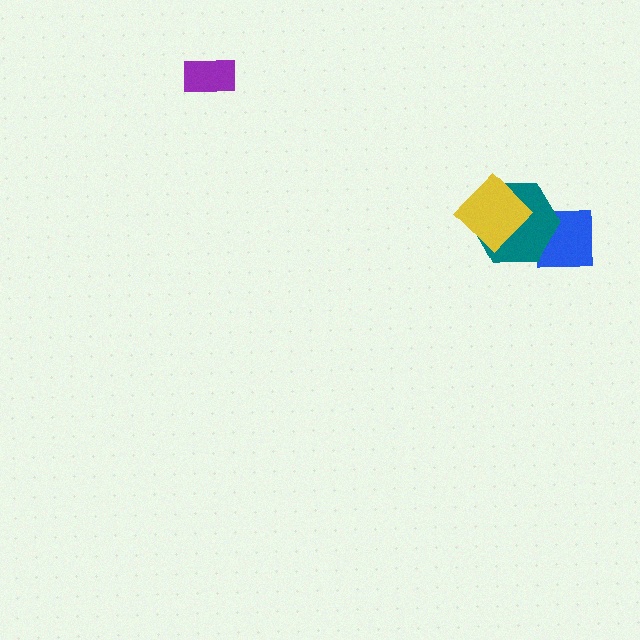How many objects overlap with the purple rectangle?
0 objects overlap with the purple rectangle.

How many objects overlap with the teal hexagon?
2 objects overlap with the teal hexagon.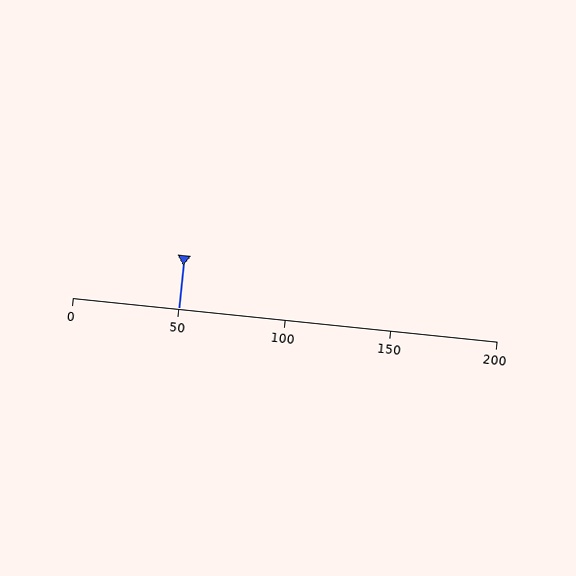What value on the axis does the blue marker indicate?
The marker indicates approximately 50.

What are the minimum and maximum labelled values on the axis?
The axis runs from 0 to 200.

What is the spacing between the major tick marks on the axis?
The major ticks are spaced 50 apart.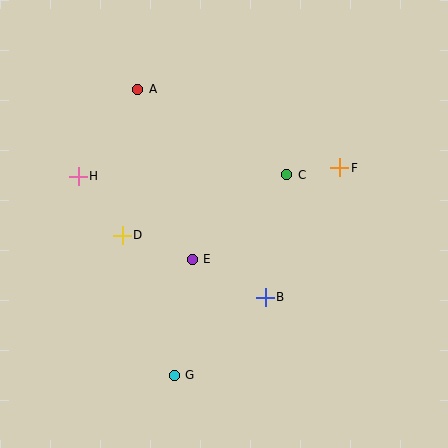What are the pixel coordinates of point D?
Point D is at (122, 235).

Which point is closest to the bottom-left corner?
Point G is closest to the bottom-left corner.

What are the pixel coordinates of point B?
Point B is at (265, 297).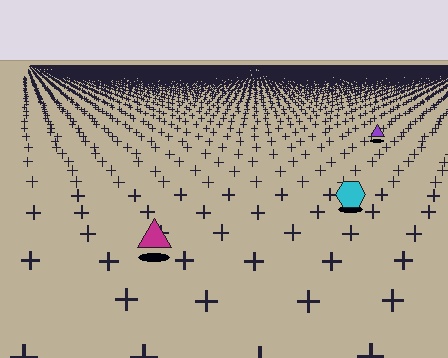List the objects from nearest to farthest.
From nearest to farthest: the magenta triangle, the cyan hexagon, the purple triangle.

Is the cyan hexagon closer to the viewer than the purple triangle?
Yes. The cyan hexagon is closer — you can tell from the texture gradient: the ground texture is coarser near it.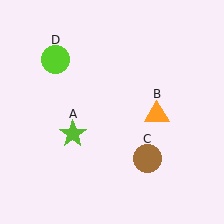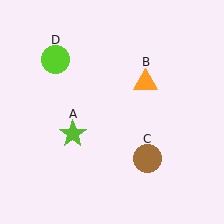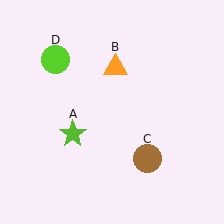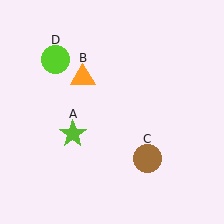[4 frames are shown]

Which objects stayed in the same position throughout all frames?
Lime star (object A) and brown circle (object C) and lime circle (object D) remained stationary.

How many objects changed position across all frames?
1 object changed position: orange triangle (object B).